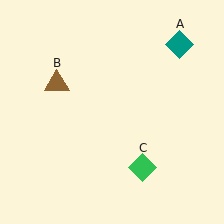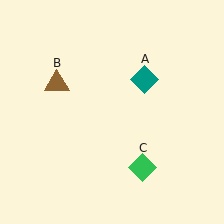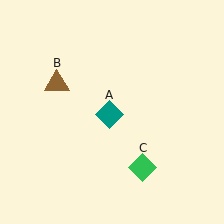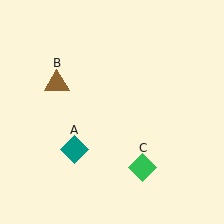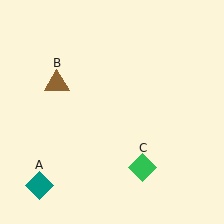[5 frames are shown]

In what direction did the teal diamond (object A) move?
The teal diamond (object A) moved down and to the left.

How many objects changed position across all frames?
1 object changed position: teal diamond (object A).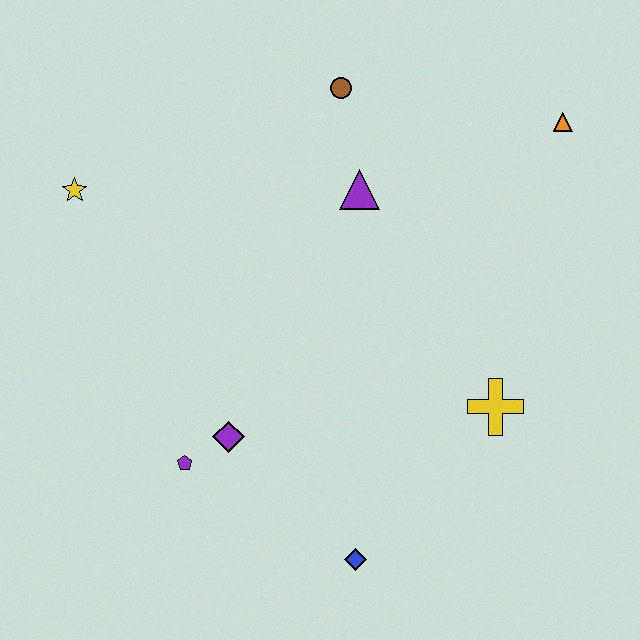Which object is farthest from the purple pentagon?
The orange triangle is farthest from the purple pentagon.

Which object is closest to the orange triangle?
The purple triangle is closest to the orange triangle.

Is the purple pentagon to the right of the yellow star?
Yes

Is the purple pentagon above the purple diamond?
No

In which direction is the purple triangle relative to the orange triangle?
The purple triangle is to the left of the orange triangle.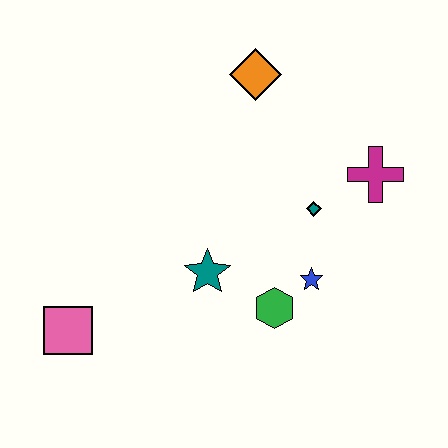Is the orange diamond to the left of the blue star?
Yes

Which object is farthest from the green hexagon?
The orange diamond is farthest from the green hexagon.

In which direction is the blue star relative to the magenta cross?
The blue star is below the magenta cross.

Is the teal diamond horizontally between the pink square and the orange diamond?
No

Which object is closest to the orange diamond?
The teal diamond is closest to the orange diamond.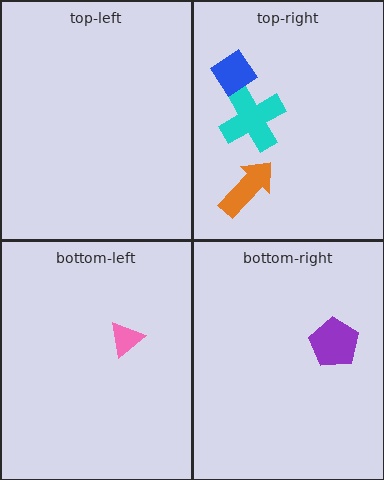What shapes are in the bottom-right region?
The purple pentagon.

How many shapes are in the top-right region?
3.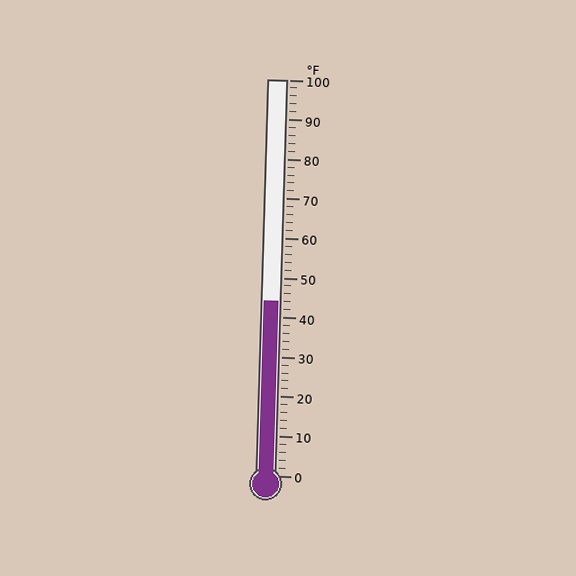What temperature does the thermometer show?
The thermometer shows approximately 44°F.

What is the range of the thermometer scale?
The thermometer scale ranges from 0°F to 100°F.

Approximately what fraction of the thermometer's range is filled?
The thermometer is filled to approximately 45% of its range.